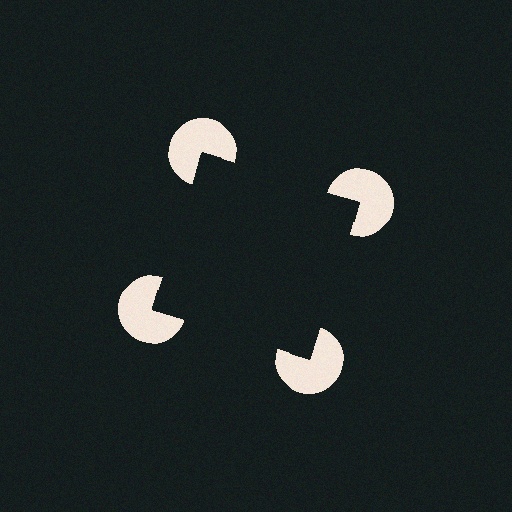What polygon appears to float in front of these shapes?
An illusory square — its edges are inferred from the aligned wedge cuts in the pac-man discs, not physically drawn.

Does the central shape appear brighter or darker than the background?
It typically appears slightly darker than the background, even though no actual brightness change is drawn.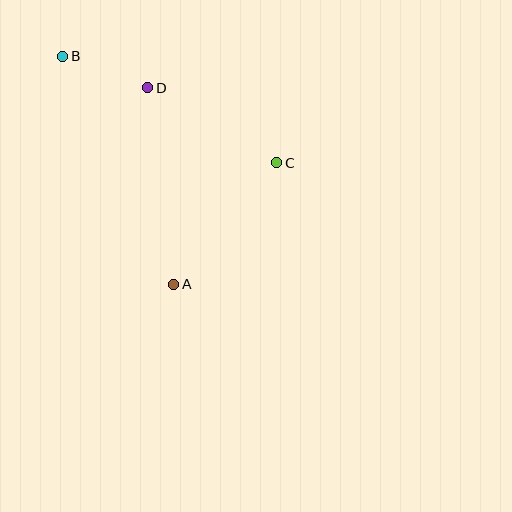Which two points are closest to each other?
Points B and D are closest to each other.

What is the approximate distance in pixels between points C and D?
The distance between C and D is approximately 150 pixels.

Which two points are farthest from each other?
Points A and B are farthest from each other.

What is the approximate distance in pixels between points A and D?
The distance between A and D is approximately 198 pixels.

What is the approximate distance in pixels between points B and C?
The distance between B and C is approximately 239 pixels.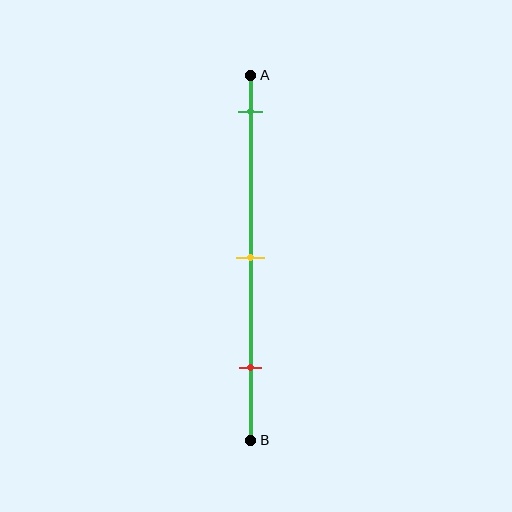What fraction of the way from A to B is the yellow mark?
The yellow mark is approximately 50% (0.5) of the way from A to B.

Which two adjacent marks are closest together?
The yellow and red marks are the closest adjacent pair.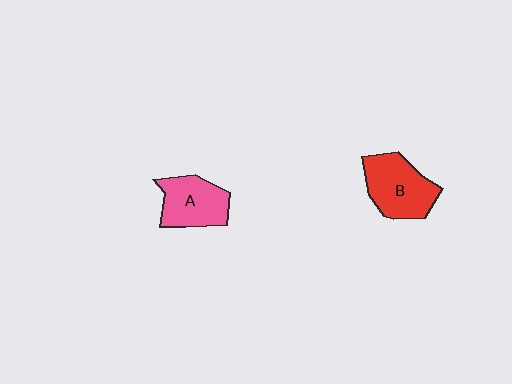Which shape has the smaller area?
Shape A (pink).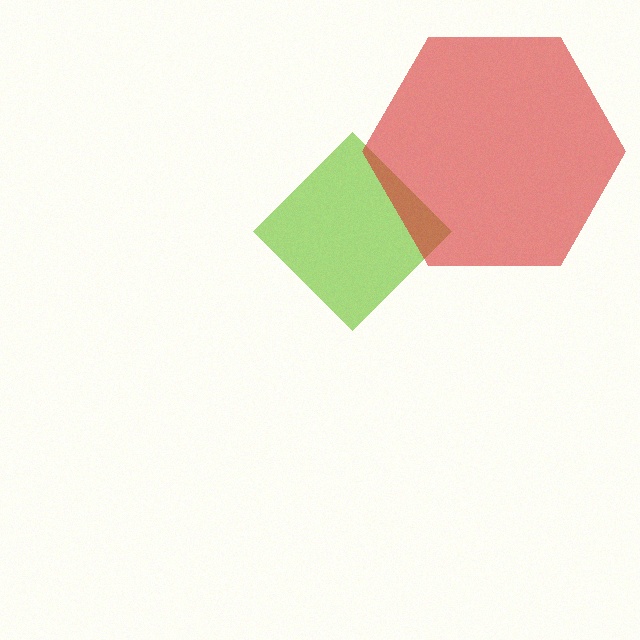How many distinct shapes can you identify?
There are 2 distinct shapes: a lime diamond, a red hexagon.